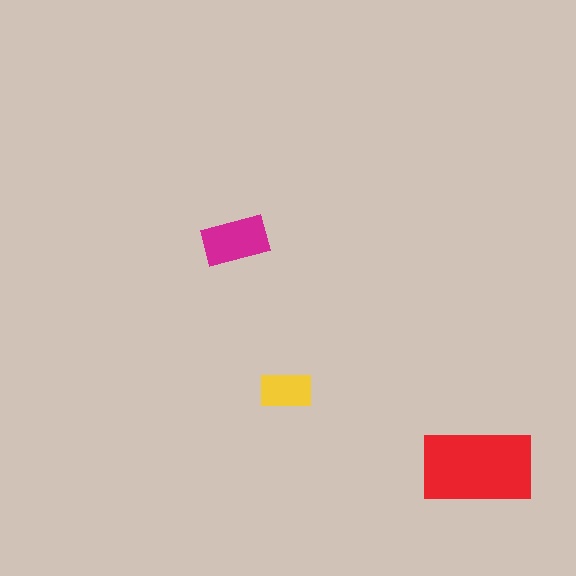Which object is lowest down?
The red rectangle is bottommost.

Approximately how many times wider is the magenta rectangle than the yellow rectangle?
About 1.5 times wider.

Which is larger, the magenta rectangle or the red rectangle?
The red one.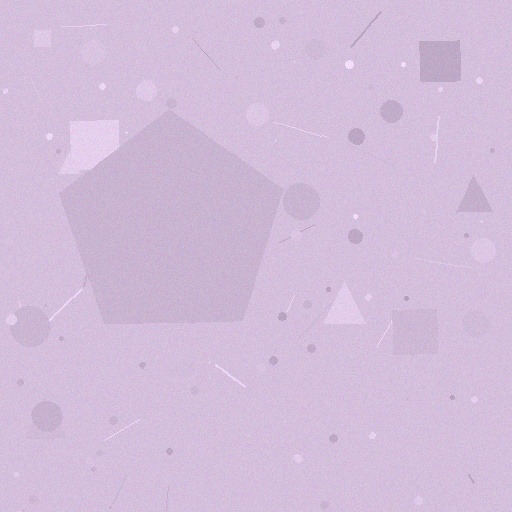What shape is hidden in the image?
A pentagon is hidden in the image.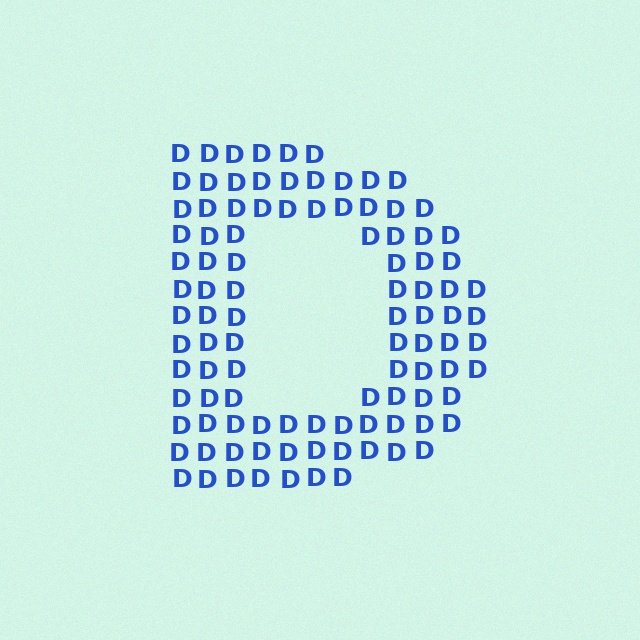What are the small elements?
The small elements are letter D's.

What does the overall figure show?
The overall figure shows the letter D.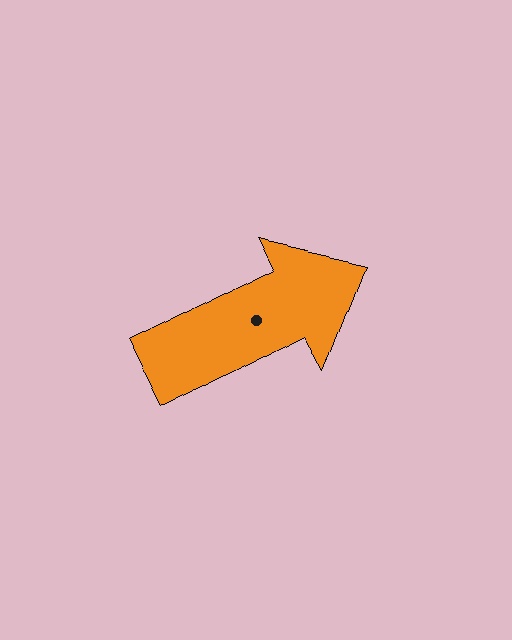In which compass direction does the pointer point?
Northeast.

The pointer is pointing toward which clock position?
Roughly 2 o'clock.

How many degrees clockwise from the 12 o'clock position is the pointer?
Approximately 62 degrees.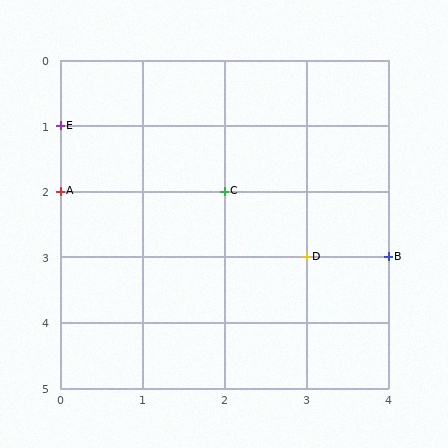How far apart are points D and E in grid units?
Points D and E are 3 columns and 2 rows apart (about 3.6 grid units diagonally).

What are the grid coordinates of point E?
Point E is at grid coordinates (0, 1).